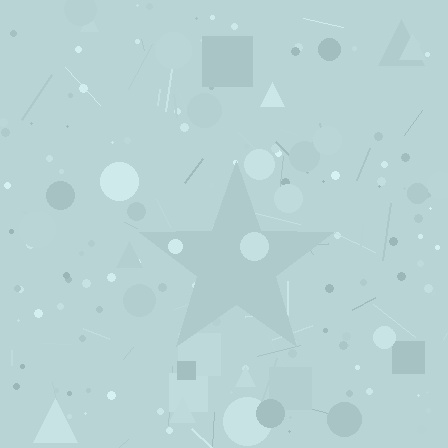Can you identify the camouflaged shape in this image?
The camouflaged shape is a star.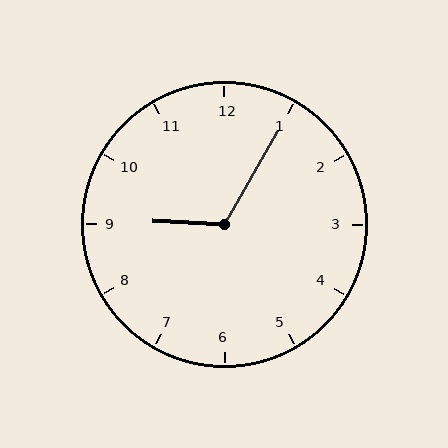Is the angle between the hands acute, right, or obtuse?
It is obtuse.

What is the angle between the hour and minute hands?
Approximately 118 degrees.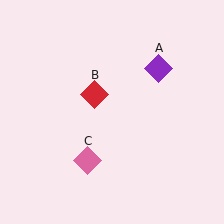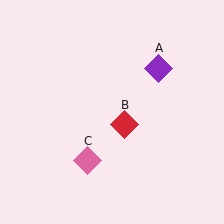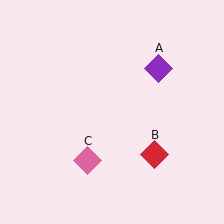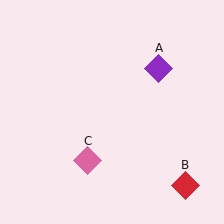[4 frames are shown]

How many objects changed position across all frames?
1 object changed position: red diamond (object B).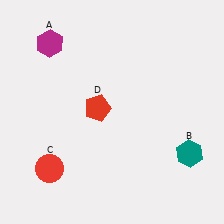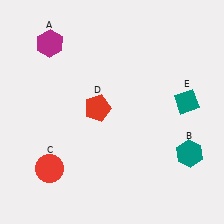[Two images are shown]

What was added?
A teal diamond (E) was added in Image 2.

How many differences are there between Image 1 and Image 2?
There is 1 difference between the two images.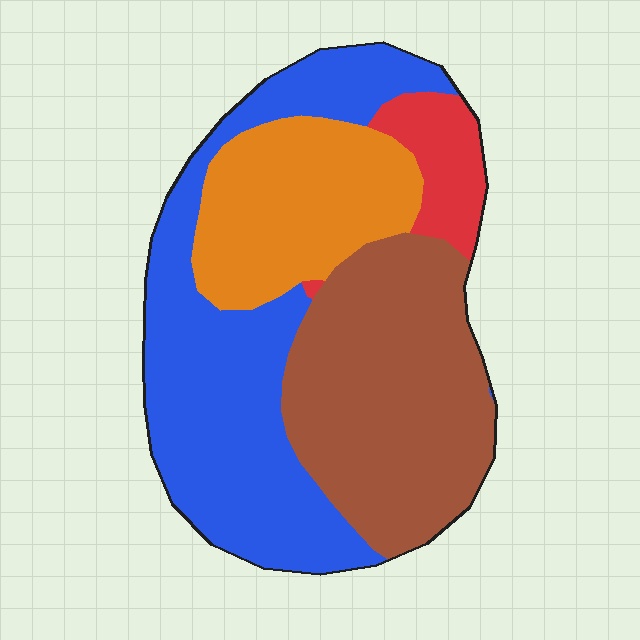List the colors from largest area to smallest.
From largest to smallest: blue, brown, orange, red.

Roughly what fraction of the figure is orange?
Orange covers about 20% of the figure.